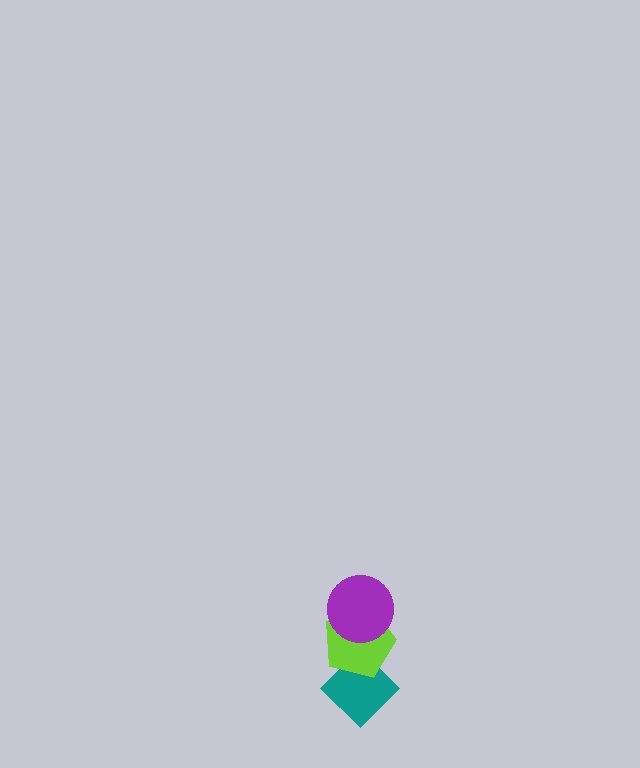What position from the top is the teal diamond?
The teal diamond is 3rd from the top.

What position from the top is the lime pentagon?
The lime pentagon is 2nd from the top.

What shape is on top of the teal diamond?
The lime pentagon is on top of the teal diamond.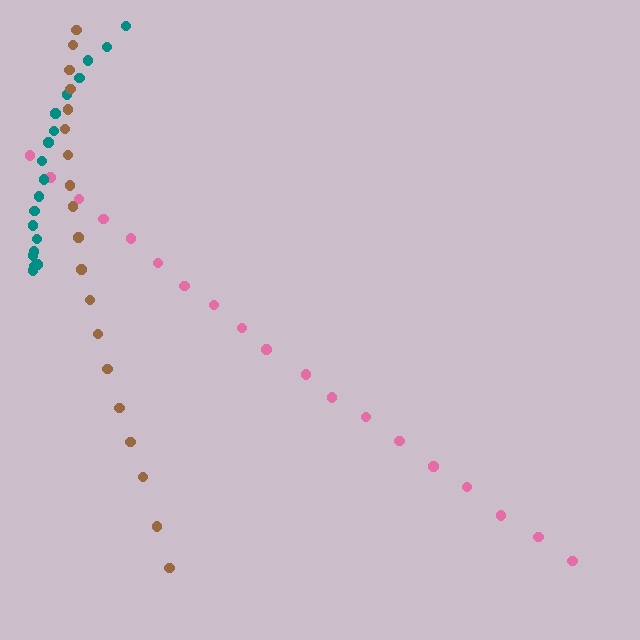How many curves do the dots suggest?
There are 3 distinct paths.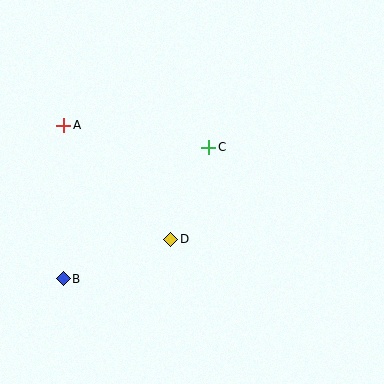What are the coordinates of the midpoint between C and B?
The midpoint between C and B is at (136, 213).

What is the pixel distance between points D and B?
The distance between D and B is 114 pixels.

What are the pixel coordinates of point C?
Point C is at (209, 147).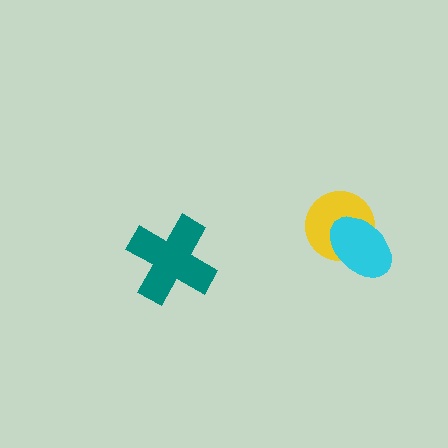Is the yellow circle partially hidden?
Yes, it is partially covered by another shape.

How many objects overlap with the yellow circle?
1 object overlaps with the yellow circle.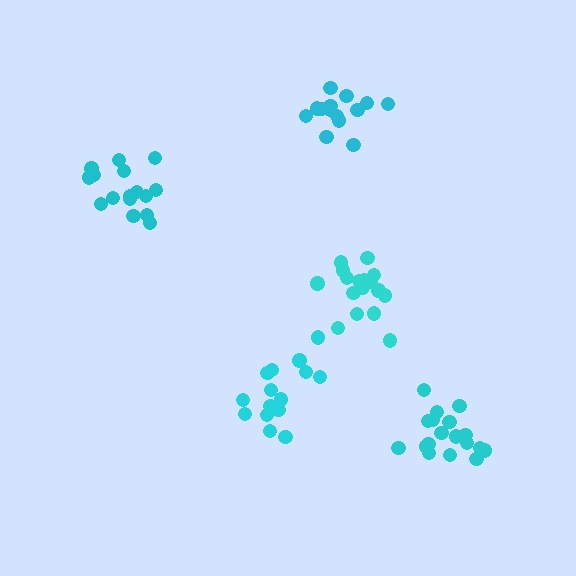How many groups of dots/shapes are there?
There are 5 groups.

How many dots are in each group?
Group 1: 18 dots, Group 2: 15 dots, Group 3: 16 dots, Group 4: 14 dots, Group 5: 19 dots (82 total).